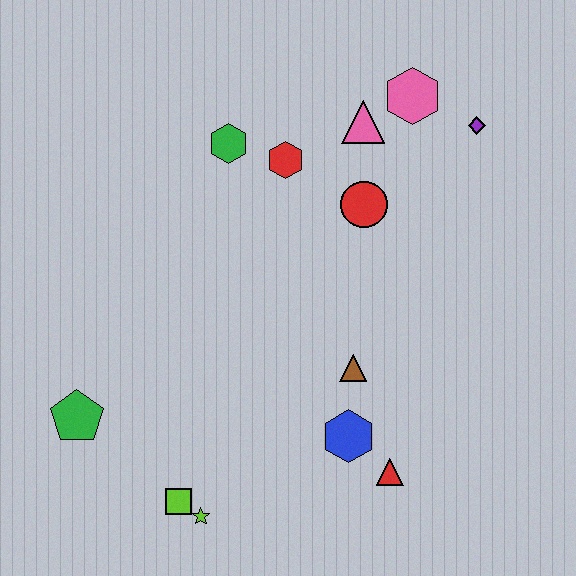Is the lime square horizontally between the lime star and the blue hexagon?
No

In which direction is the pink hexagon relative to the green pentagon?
The pink hexagon is to the right of the green pentagon.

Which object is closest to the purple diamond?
The pink hexagon is closest to the purple diamond.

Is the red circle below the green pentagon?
No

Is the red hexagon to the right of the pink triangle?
No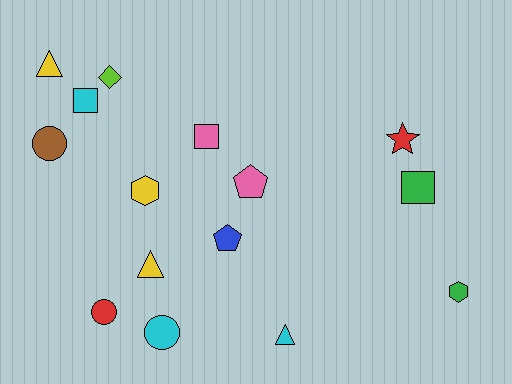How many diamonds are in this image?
There is 1 diamond.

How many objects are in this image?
There are 15 objects.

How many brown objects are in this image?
There is 1 brown object.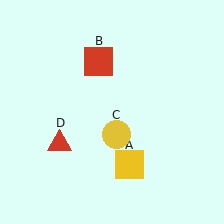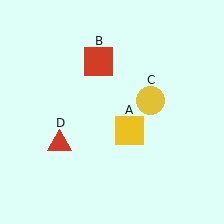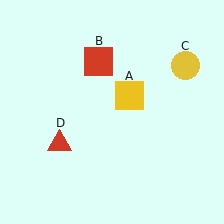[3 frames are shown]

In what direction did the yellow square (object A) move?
The yellow square (object A) moved up.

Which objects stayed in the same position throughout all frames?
Red square (object B) and red triangle (object D) remained stationary.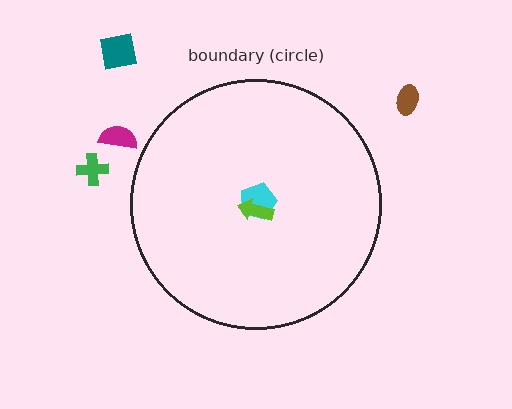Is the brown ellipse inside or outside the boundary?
Outside.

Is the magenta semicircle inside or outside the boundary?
Outside.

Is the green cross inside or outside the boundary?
Outside.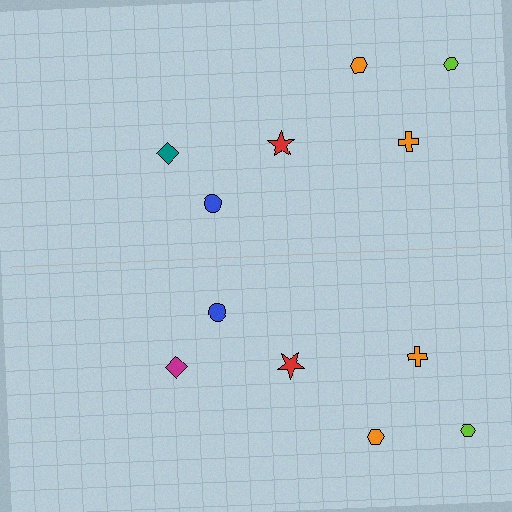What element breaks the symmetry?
The magenta diamond on the bottom side breaks the symmetry — its mirror counterpart is teal.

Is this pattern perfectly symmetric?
No, the pattern is not perfectly symmetric. The magenta diamond on the bottom side breaks the symmetry — its mirror counterpart is teal.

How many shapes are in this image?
There are 12 shapes in this image.